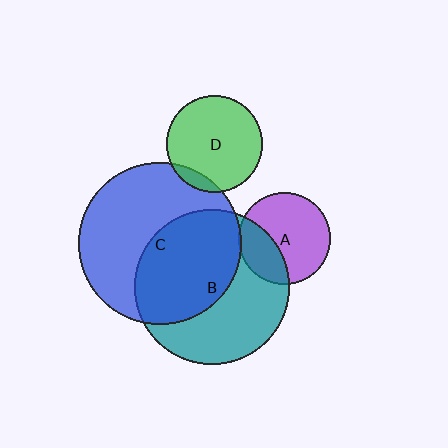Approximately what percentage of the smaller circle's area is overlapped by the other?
Approximately 50%.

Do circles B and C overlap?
Yes.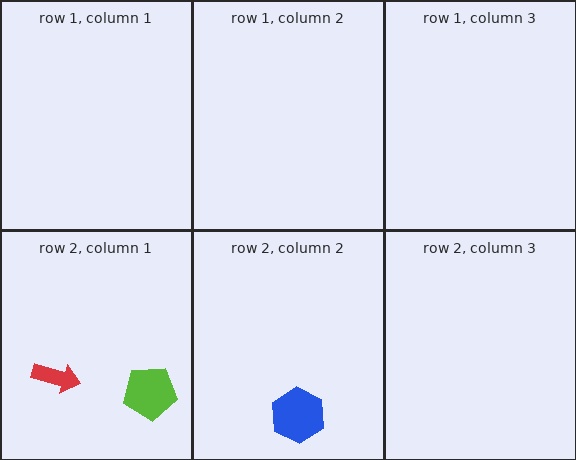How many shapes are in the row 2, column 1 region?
2.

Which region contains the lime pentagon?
The row 2, column 1 region.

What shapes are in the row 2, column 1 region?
The red arrow, the lime pentagon.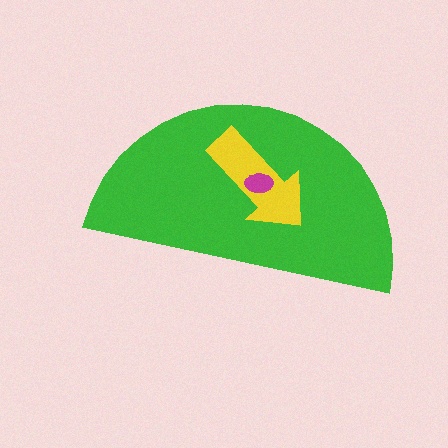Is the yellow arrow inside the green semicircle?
Yes.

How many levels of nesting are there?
3.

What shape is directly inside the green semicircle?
The yellow arrow.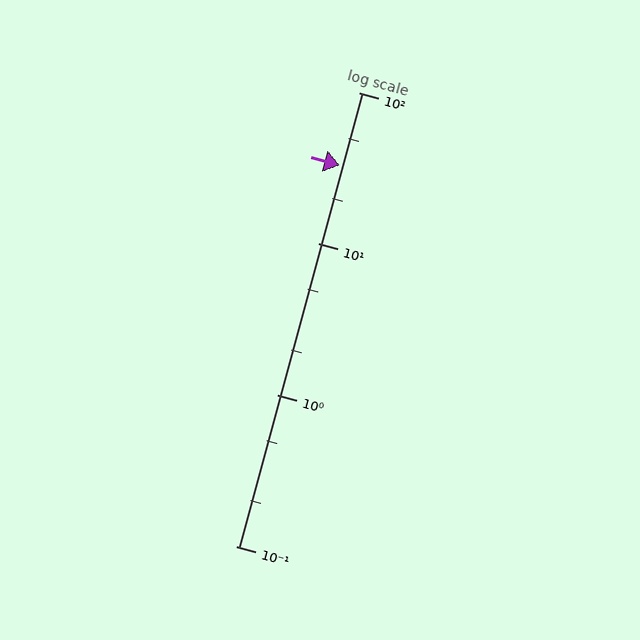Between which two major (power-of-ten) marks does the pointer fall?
The pointer is between 10 and 100.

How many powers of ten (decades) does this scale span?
The scale spans 3 decades, from 0.1 to 100.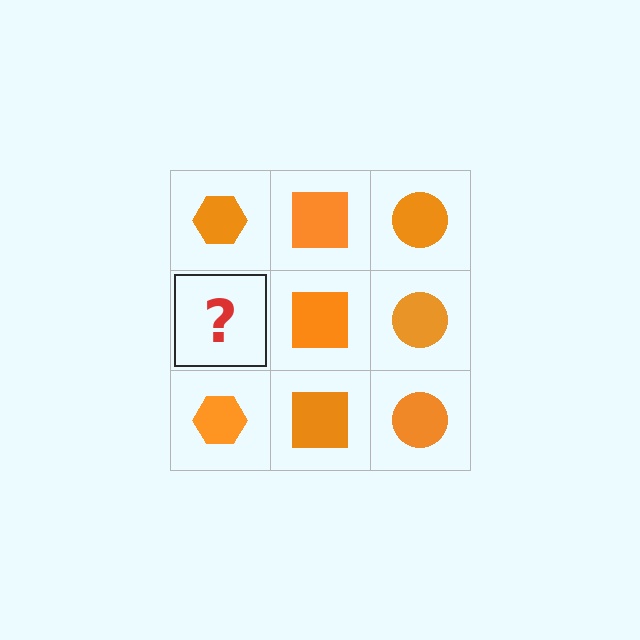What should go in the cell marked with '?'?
The missing cell should contain an orange hexagon.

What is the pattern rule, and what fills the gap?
The rule is that each column has a consistent shape. The gap should be filled with an orange hexagon.